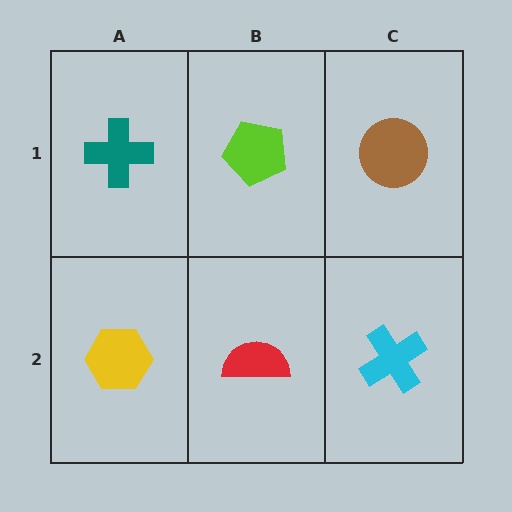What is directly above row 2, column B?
A lime pentagon.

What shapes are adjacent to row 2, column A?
A teal cross (row 1, column A), a red semicircle (row 2, column B).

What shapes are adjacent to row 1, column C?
A cyan cross (row 2, column C), a lime pentagon (row 1, column B).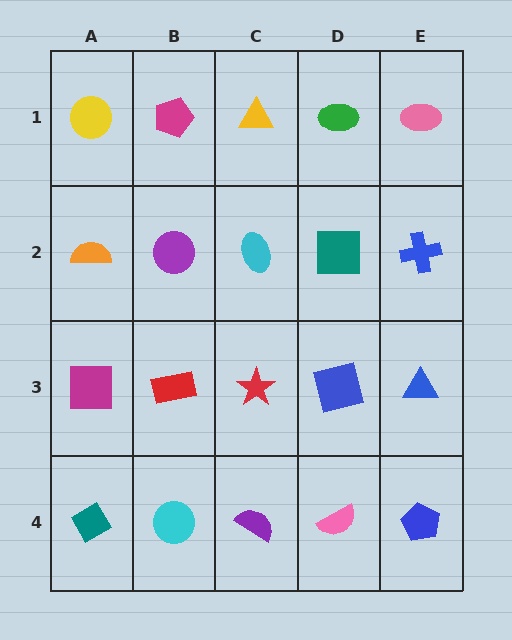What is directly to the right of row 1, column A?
A magenta pentagon.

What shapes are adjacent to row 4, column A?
A magenta square (row 3, column A), a cyan circle (row 4, column B).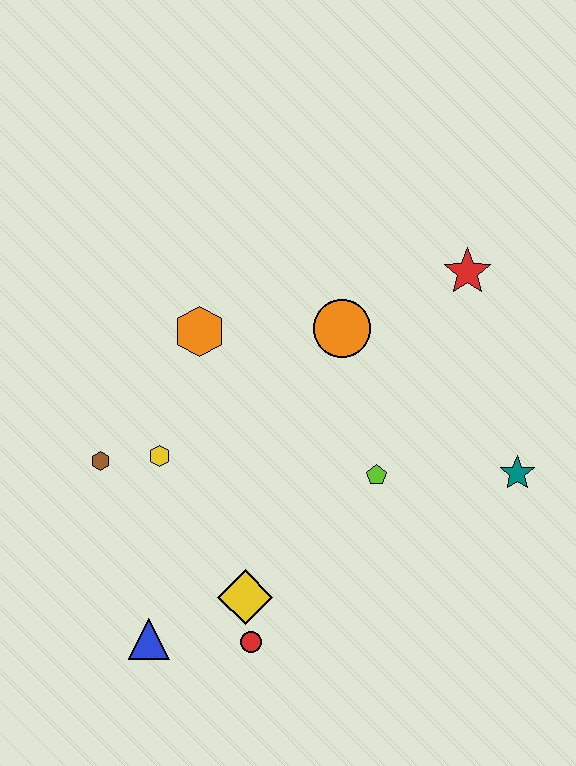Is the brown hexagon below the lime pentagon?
No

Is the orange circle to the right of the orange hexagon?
Yes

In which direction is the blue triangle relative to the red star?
The blue triangle is below the red star.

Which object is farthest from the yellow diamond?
The red star is farthest from the yellow diamond.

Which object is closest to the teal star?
The lime pentagon is closest to the teal star.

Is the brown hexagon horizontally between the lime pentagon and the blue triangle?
No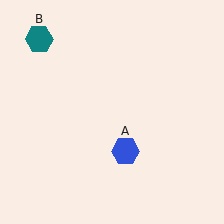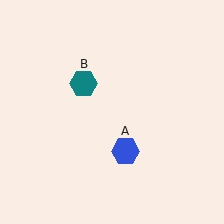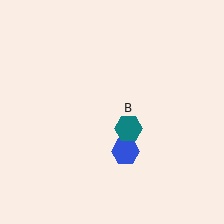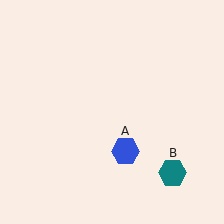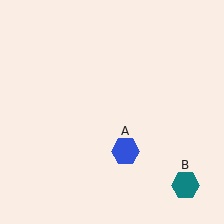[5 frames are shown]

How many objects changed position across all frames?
1 object changed position: teal hexagon (object B).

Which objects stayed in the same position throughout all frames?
Blue hexagon (object A) remained stationary.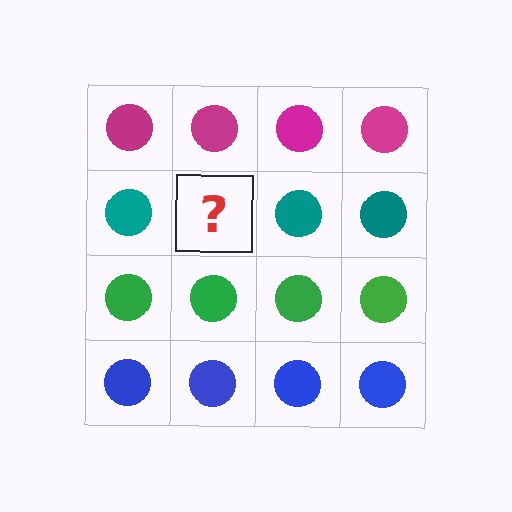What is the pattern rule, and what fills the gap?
The rule is that each row has a consistent color. The gap should be filled with a teal circle.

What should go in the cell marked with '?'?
The missing cell should contain a teal circle.